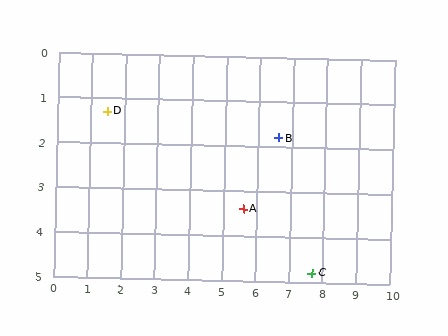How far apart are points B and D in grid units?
Points B and D are about 5.1 grid units apart.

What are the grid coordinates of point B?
Point B is at approximately (6.6, 1.8).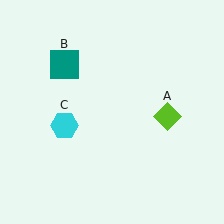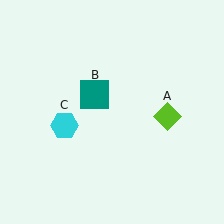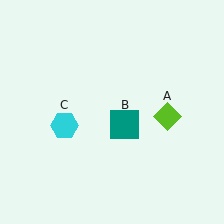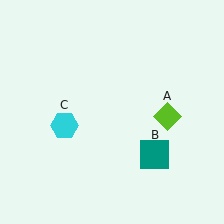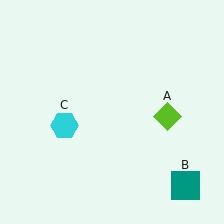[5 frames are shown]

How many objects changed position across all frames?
1 object changed position: teal square (object B).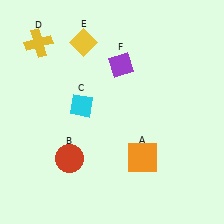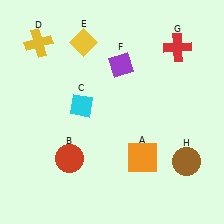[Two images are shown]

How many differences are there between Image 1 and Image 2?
There are 2 differences between the two images.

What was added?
A red cross (G), a brown circle (H) were added in Image 2.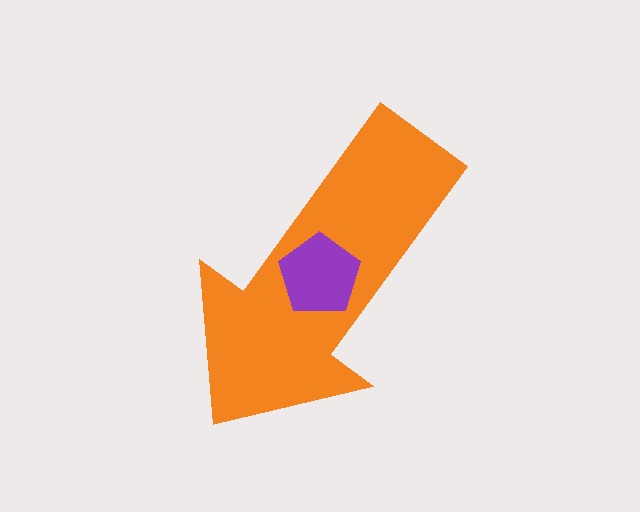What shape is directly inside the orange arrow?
The purple pentagon.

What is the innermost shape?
The purple pentagon.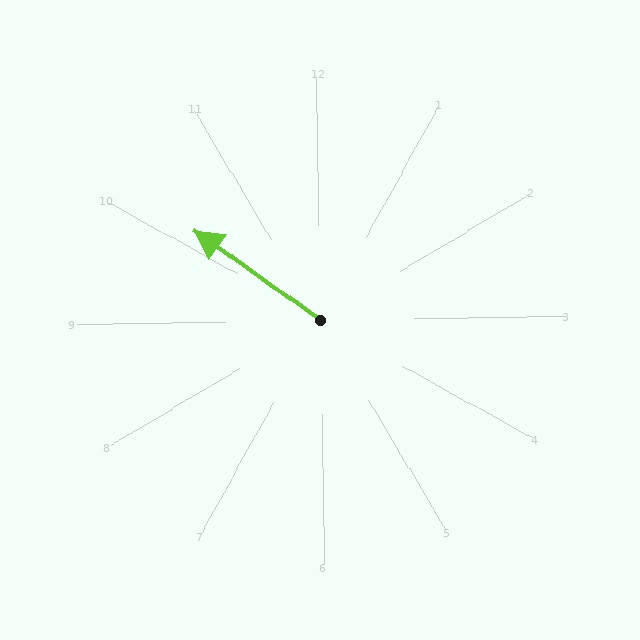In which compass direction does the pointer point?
Northwest.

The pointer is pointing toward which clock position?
Roughly 10 o'clock.